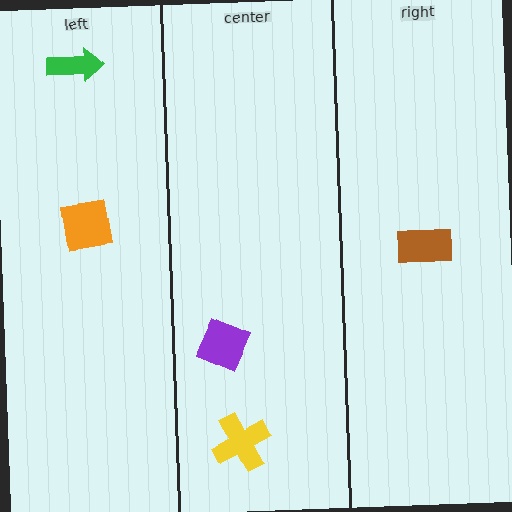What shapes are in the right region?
The brown rectangle.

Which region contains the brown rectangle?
The right region.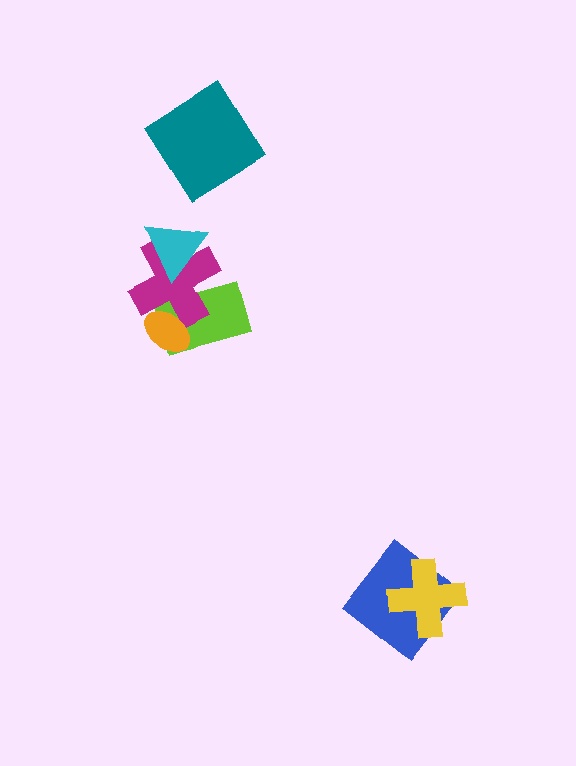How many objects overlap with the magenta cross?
3 objects overlap with the magenta cross.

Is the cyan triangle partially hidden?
No, no other shape covers it.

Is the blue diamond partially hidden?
Yes, it is partially covered by another shape.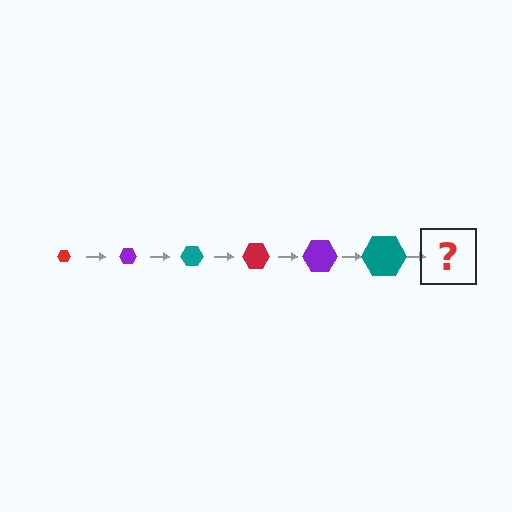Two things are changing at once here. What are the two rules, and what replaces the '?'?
The two rules are that the hexagon grows larger each step and the color cycles through red, purple, and teal. The '?' should be a red hexagon, larger than the previous one.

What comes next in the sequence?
The next element should be a red hexagon, larger than the previous one.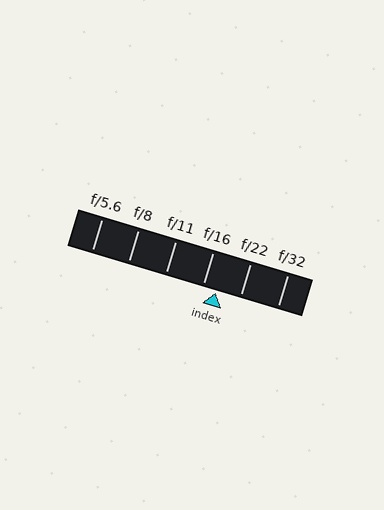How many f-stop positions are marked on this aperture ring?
There are 6 f-stop positions marked.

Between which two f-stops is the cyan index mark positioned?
The index mark is between f/16 and f/22.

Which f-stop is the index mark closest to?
The index mark is closest to f/16.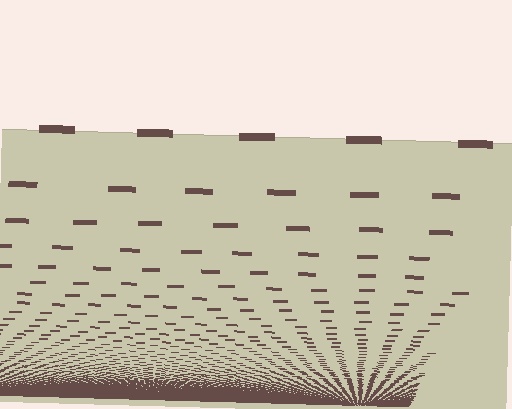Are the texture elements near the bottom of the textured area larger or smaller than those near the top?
Smaller. The gradient is inverted — elements near the bottom are smaller and denser.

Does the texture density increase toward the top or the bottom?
Density increases toward the bottom.